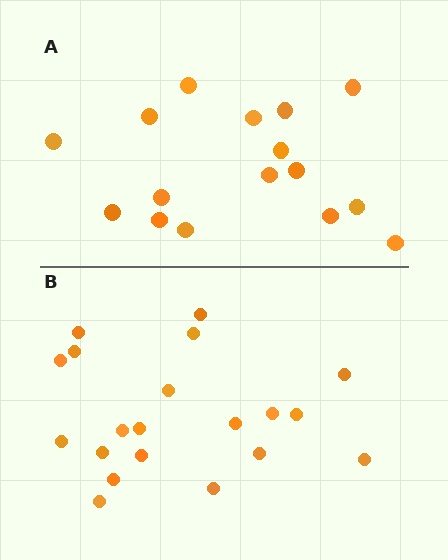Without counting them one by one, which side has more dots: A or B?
Region B (the bottom region) has more dots.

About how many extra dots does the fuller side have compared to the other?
Region B has about 4 more dots than region A.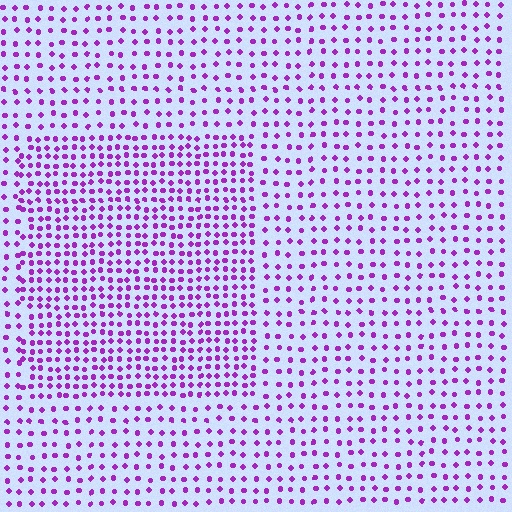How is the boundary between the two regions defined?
The boundary is defined by a change in element density (approximately 1.8x ratio). All elements are the same color, size, and shape.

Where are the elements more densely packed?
The elements are more densely packed inside the rectangle boundary.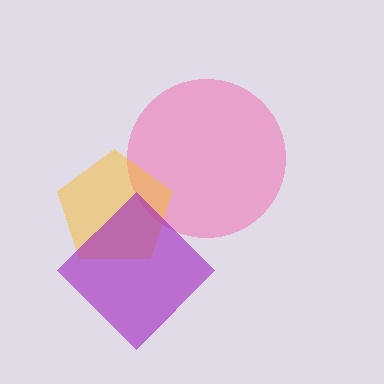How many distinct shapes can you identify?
There are 3 distinct shapes: a pink circle, a yellow pentagon, a purple diamond.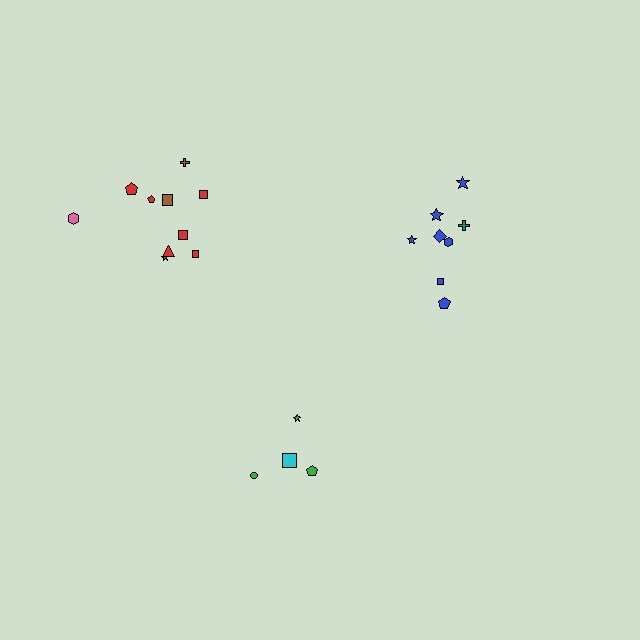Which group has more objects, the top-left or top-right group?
The top-left group.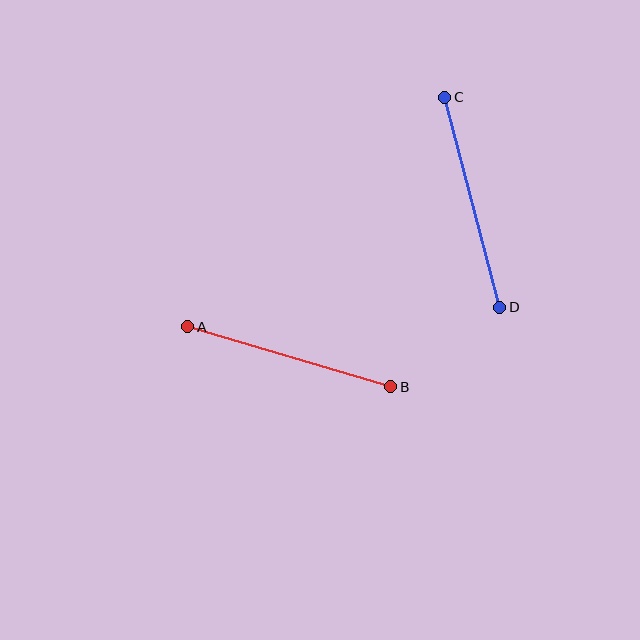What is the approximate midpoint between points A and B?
The midpoint is at approximately (289, 357) pixels.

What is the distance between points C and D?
The distance is approximately 217 pixels.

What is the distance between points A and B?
The distance is approximately 212 pixels.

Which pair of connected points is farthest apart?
Points C and D are farthest apart.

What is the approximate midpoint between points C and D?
The midpoint is at approximately (472, 202) pixels.